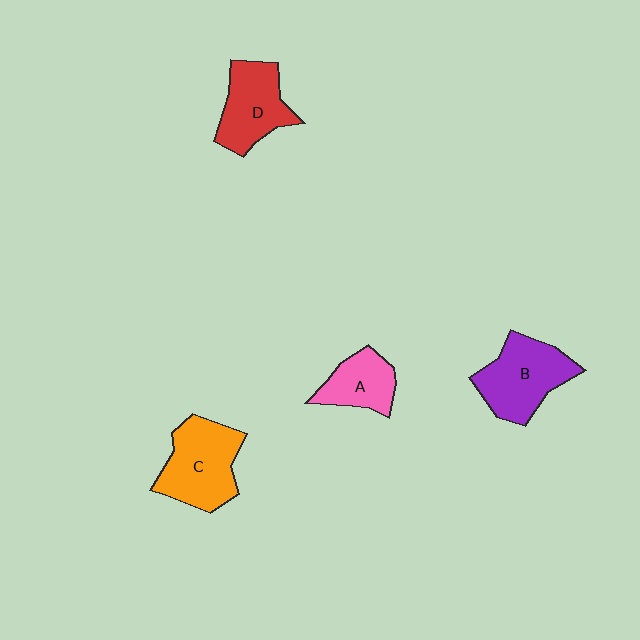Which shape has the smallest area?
Shape A (pink).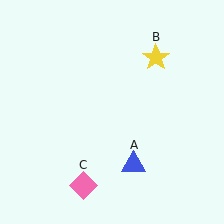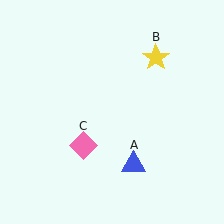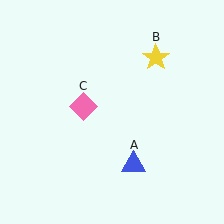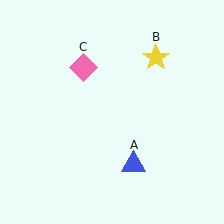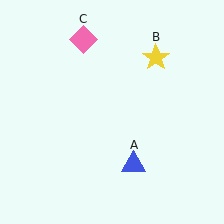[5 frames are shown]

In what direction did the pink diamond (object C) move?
The pink diamond (object C) moved up.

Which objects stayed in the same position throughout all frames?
Blue triangle (object A) and yellow star (object B) remained stationary.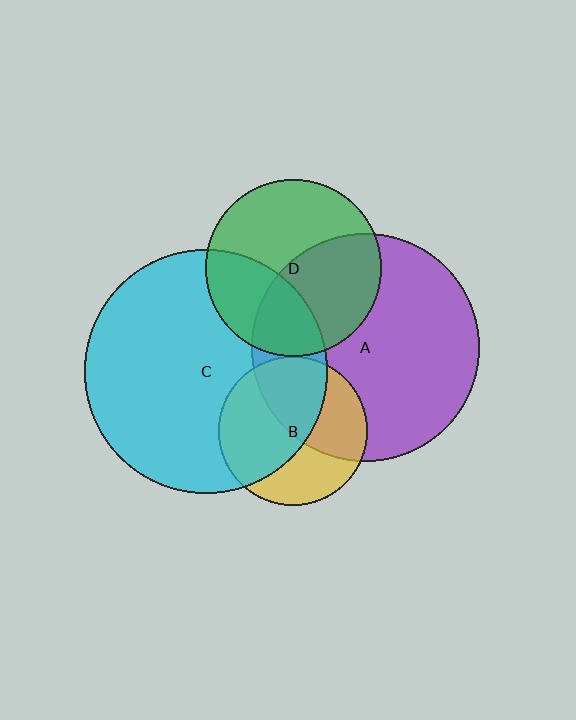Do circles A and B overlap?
Yes.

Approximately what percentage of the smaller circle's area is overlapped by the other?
Approximately 45%.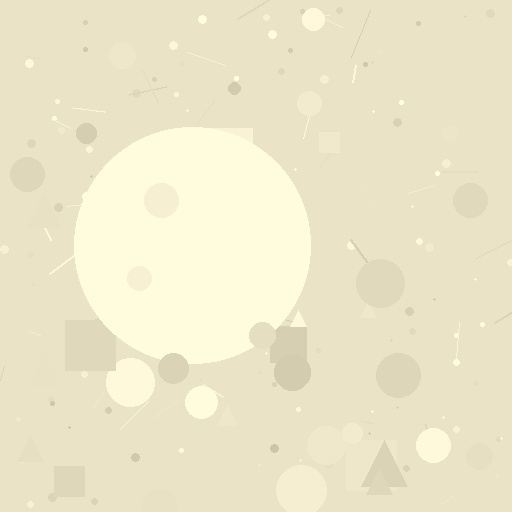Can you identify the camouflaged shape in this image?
The camouflaged shape is a circle.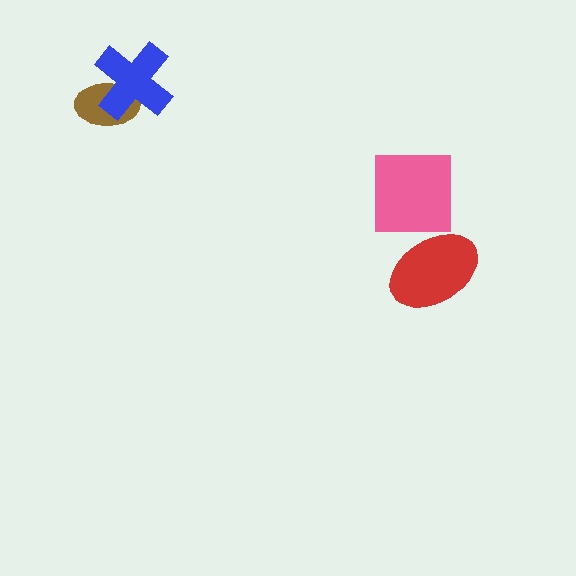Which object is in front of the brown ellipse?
The blue cross is in front of the brown ellipse.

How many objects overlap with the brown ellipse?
1 object overlaps with the brown ellipse.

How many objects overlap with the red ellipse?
0 objects overlap with the red ellipse.